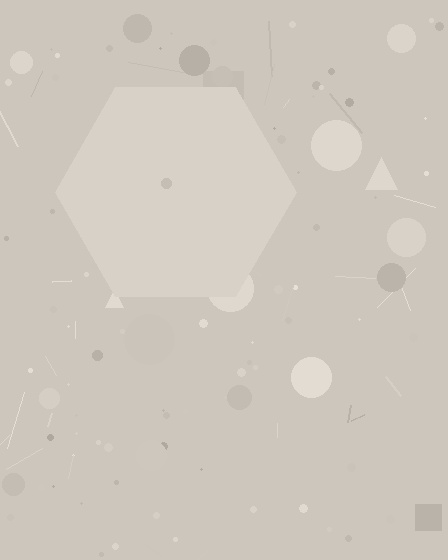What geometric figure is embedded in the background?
A hexagon is embedded in the background.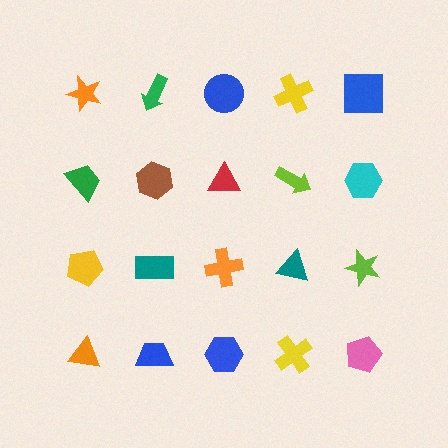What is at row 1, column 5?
A blue square.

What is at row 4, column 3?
A blue hexagon.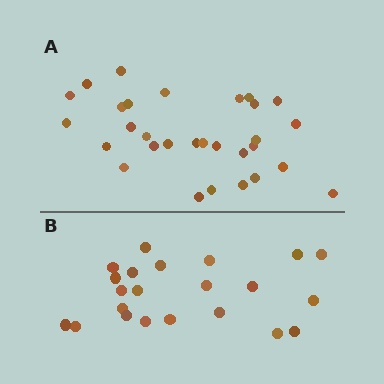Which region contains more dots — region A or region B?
Region A (the top region) has more dots.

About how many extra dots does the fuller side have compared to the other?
Region A has roughly 8 or so more dots than region B.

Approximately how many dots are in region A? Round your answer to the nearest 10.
About 30 dots.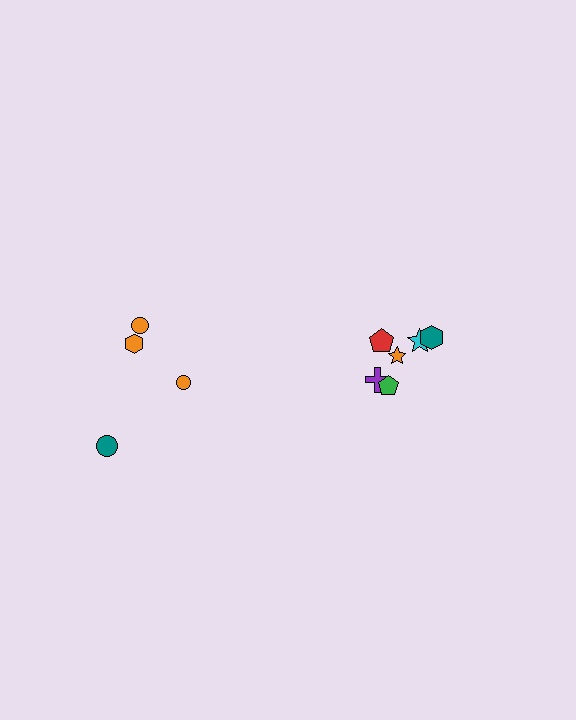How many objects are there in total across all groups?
There are 10 objects.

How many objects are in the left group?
There are 4 objects.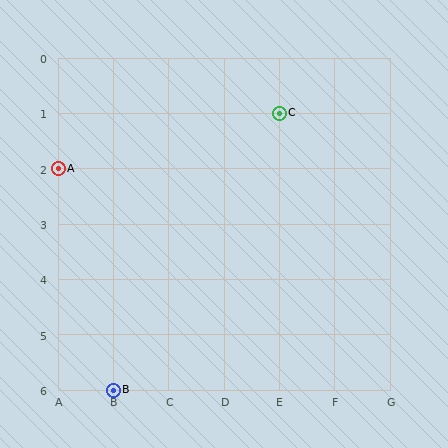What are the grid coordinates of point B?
Point B is at grid coordinates (B, 6).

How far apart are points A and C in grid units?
Points A and C are 4 columns and 1 row apart (about 4.1 grid units diagonally).